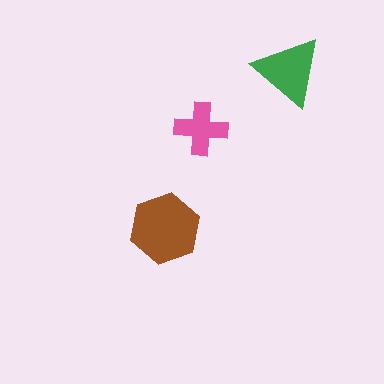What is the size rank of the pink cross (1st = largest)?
3rd.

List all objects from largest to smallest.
The brown hexagon, the green triangle, the pink cross.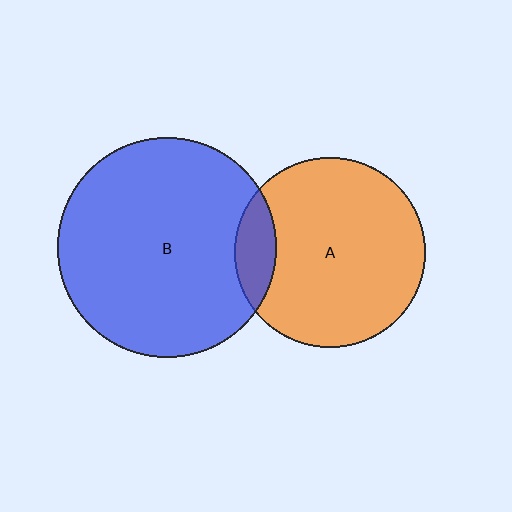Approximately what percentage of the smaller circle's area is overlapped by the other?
Approximately 10%.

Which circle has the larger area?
Circle B (blue).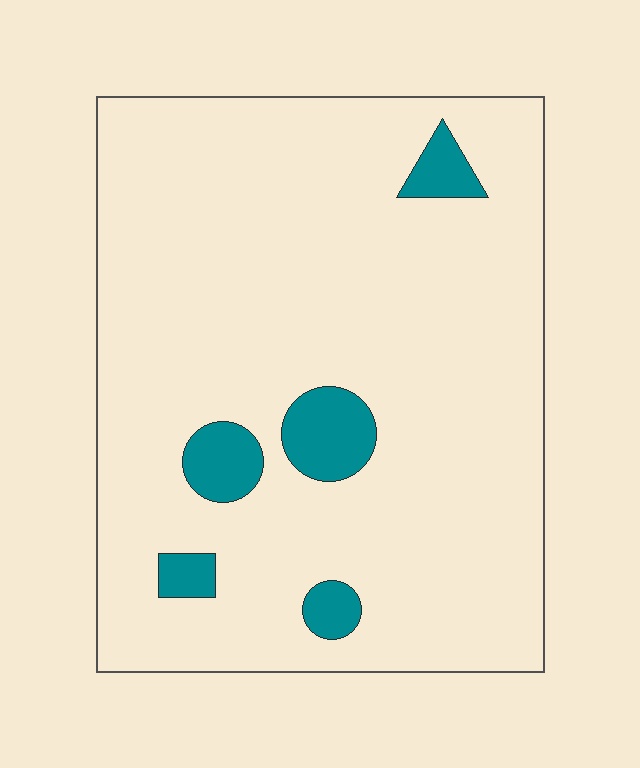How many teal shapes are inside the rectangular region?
5.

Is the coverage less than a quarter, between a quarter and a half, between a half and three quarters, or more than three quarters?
Less than a quarter.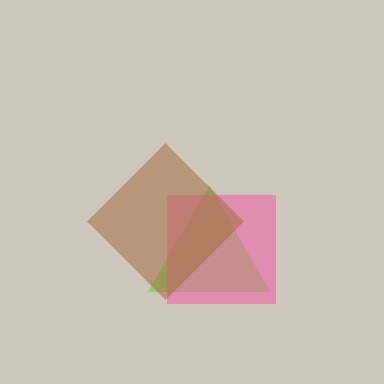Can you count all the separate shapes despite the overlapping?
Yes, there are 3 separate shapes.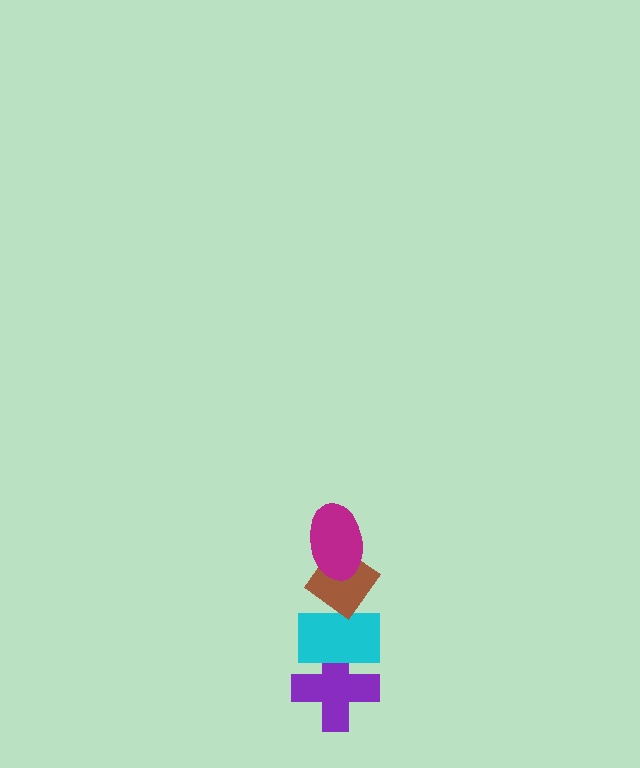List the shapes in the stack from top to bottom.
From top to bottom: the magenta ellipse, the brown diamond, the cyan rectangle, the purple cross.